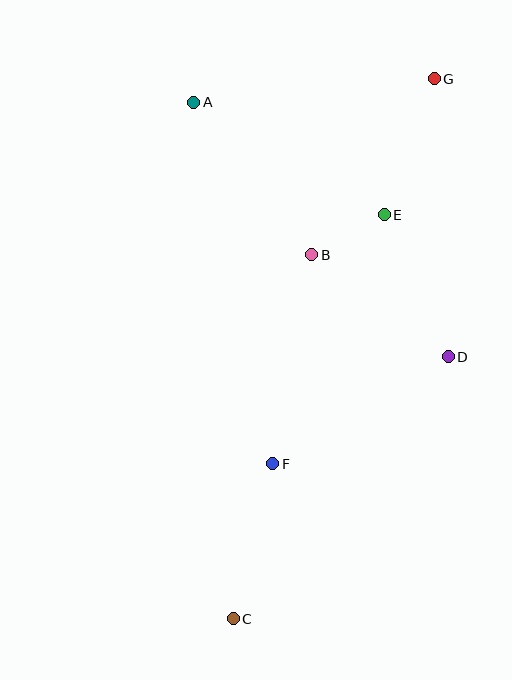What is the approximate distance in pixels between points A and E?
The distance between A and E is approximately 221 pixels.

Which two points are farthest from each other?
Points C and G are farthest from each other.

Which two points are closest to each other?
Points B and E are closest to each other.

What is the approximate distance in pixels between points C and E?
The distance between C and E is approximately 431 pixels.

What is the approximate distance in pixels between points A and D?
The distance between A and D is approximately 360 pixels.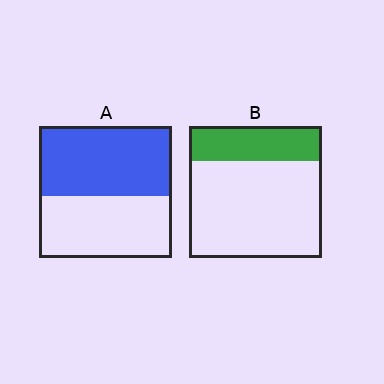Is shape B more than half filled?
No.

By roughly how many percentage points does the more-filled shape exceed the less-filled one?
By roughly 25 percentage points (A over B).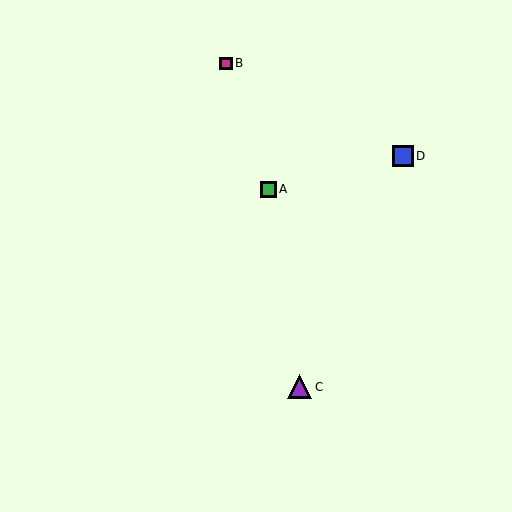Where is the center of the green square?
The center of the green square is at (268, 190).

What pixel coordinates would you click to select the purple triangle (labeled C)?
Click at (300, 387) to select the purple triangle C.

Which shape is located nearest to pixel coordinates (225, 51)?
The magenta square (labeled B) at (226, 63) is nearest to that location.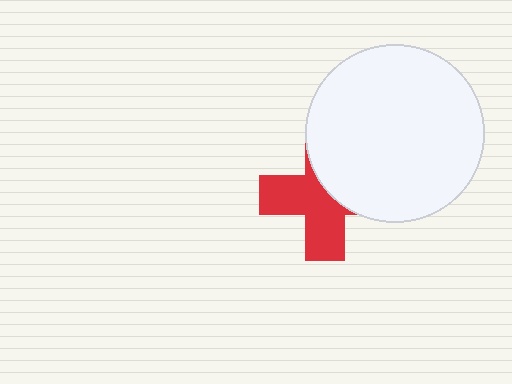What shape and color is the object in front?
The object in front is a white circle.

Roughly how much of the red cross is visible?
About half of it is visible (roughly 55%).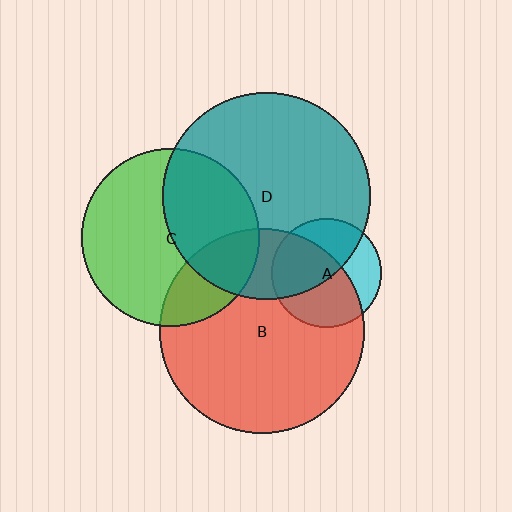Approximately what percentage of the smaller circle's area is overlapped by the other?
Approximately 40%.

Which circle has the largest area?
Circle D (teal).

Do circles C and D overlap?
Yes.